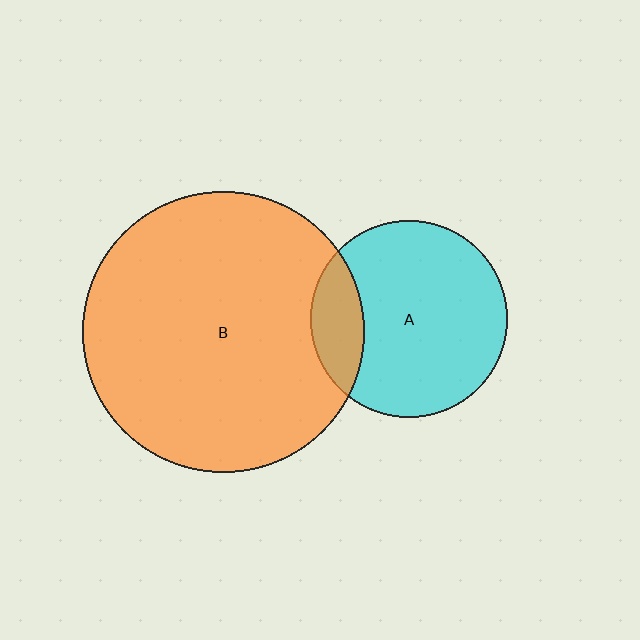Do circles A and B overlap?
Yes.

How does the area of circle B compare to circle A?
Approximately 2.0 times.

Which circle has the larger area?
Circle B (orange).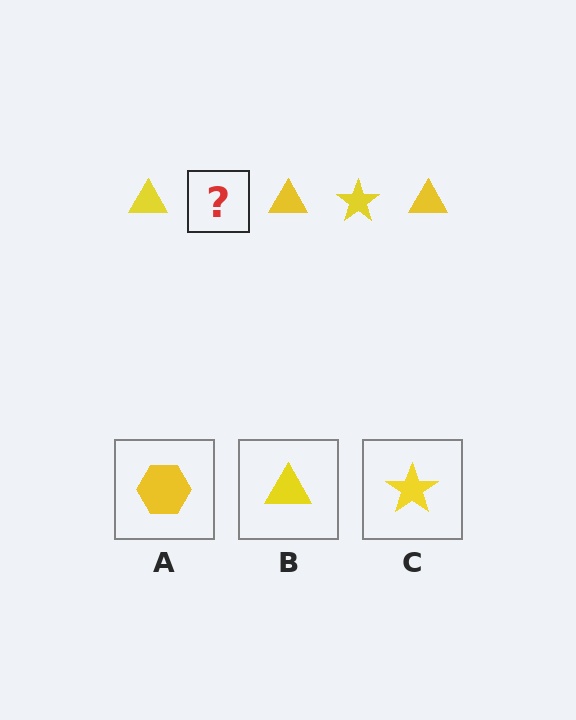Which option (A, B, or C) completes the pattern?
C.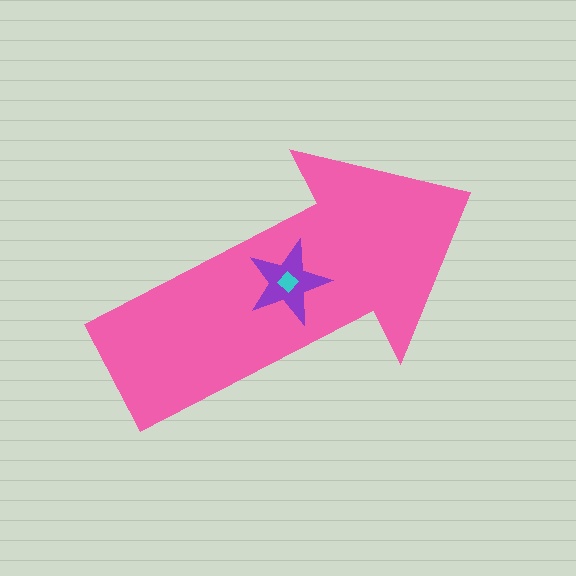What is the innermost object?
The cyan diamond.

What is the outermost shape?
The pink arrow.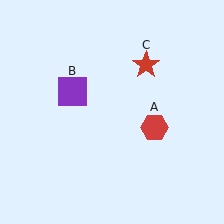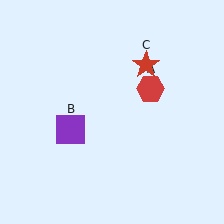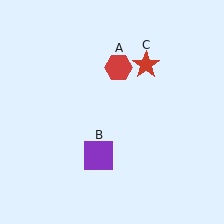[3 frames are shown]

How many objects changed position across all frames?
2 objects changed position: red hexagon (object A), purple square (object B).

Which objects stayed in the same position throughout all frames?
Red star (object C) remained stationary.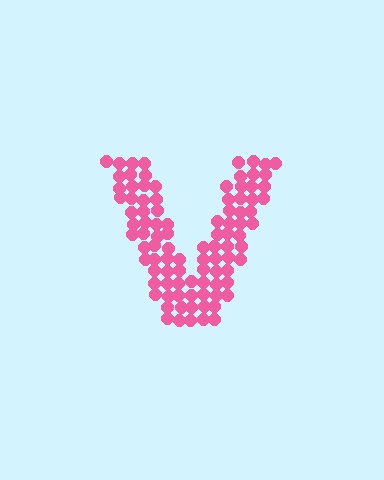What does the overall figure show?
The overall figure shows the letter V.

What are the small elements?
The small elements are circles.